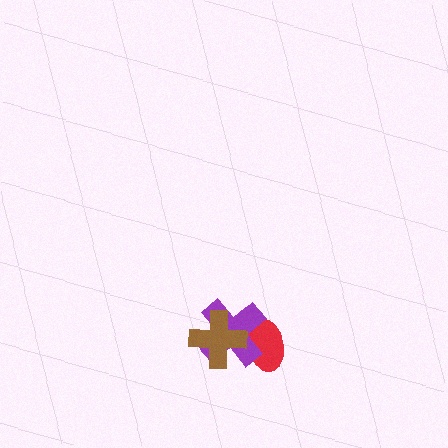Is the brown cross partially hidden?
No, no other shape covers it.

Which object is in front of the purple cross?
The brown cross is in front of the purple cross.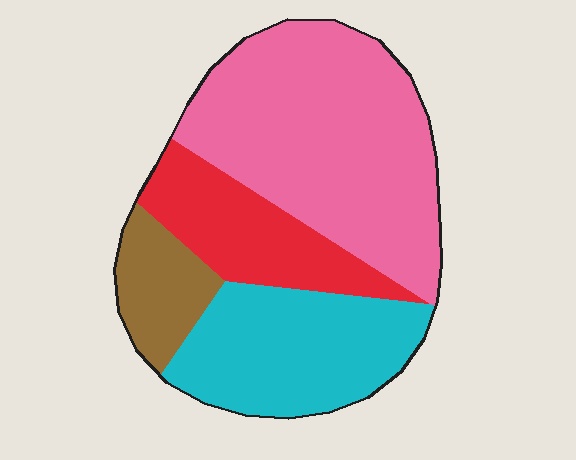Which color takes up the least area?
Brown, at roughly 10%.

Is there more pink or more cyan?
Pink.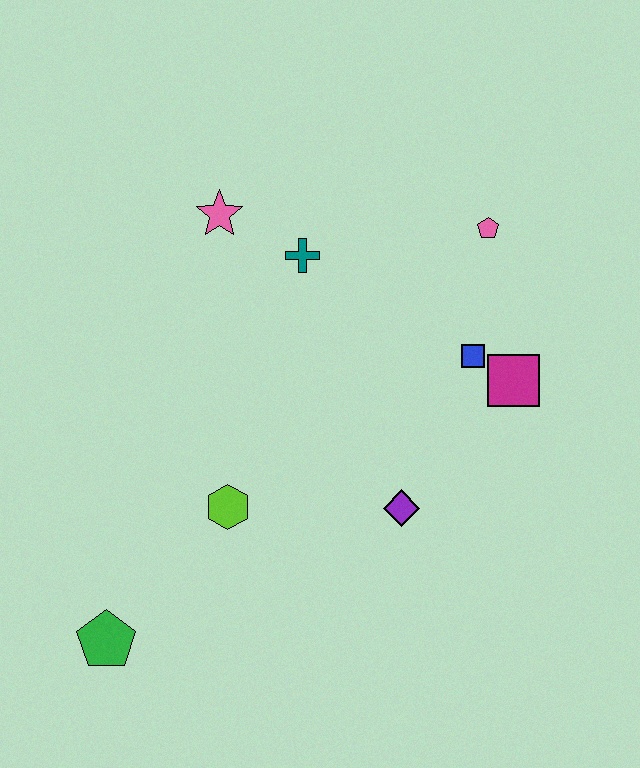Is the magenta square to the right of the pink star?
Yes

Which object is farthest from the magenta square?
The green pentagon is farthest from the magenta square.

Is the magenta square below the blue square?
Yes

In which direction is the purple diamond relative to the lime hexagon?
The purple diamond is to the right of the lime hexagon.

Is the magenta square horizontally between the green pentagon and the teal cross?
No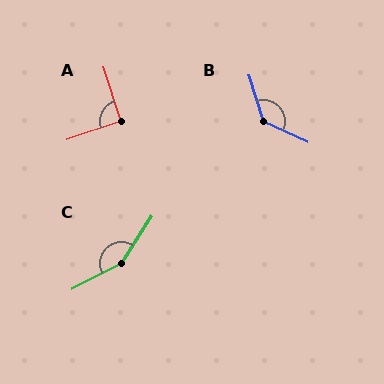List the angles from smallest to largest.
A (91°), B (132°), C (150°).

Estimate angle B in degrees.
Approximately 132 degrees.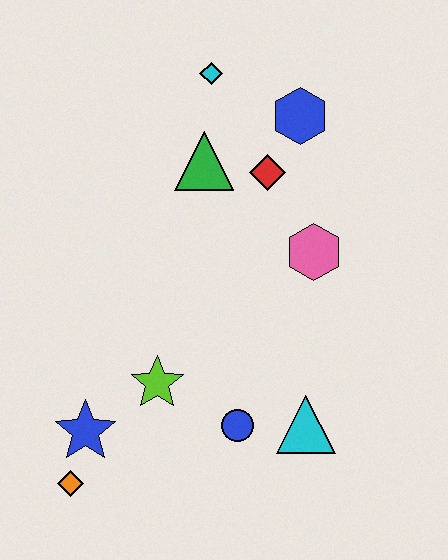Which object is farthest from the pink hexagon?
The orange diamond is farthest from the pink hexagon.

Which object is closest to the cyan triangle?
The blue circle is closest to the cyan triangle.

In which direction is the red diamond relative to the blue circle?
The red diamond is above the blue circle.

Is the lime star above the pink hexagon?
No